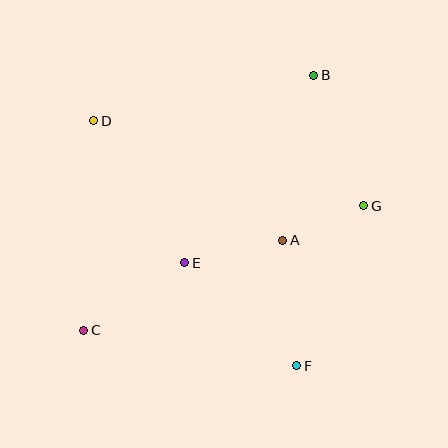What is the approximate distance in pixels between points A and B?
The distance between A and B is approximately 168 pixels.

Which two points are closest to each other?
Points A and G are closest to each other.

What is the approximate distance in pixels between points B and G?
The distance between B and G is approximately 139 pixels.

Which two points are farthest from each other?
Points B and C are farthest from each other.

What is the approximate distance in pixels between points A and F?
The distance between A and F is approximately 126 pixels.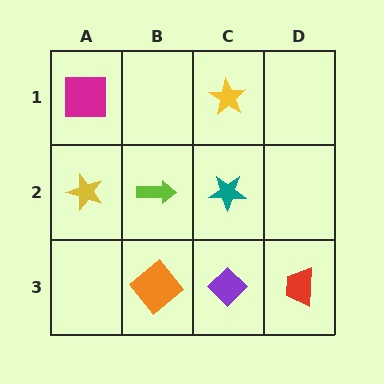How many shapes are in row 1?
2 shapes.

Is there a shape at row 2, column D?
No, that cell is empty.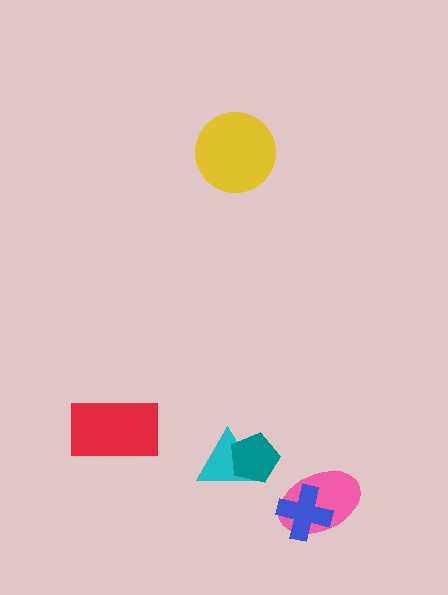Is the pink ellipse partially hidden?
Yes, it is partially covered by another shape.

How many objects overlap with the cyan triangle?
1 object overlaps with the cyan triangle.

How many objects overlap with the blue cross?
1 object overlaps with the blue cross.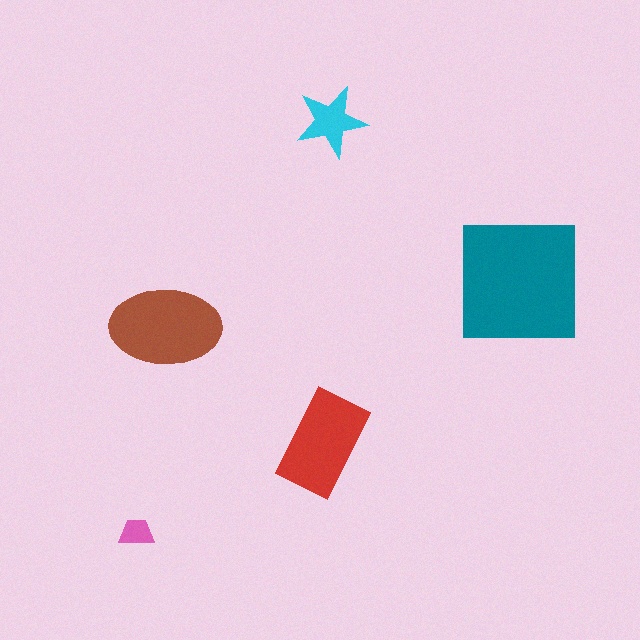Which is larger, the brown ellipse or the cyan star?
The brown ellipse.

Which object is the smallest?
The pink trapezoid.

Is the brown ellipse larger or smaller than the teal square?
Smaller.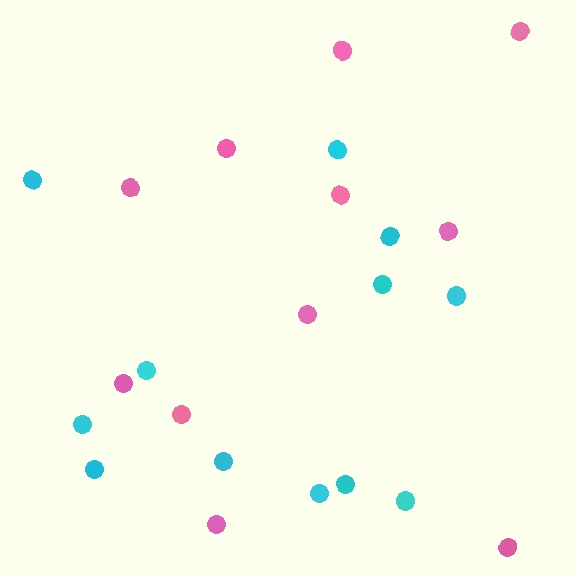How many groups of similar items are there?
There are 2 groups: one group of cyan circles (12) and one group of pink circles (11).